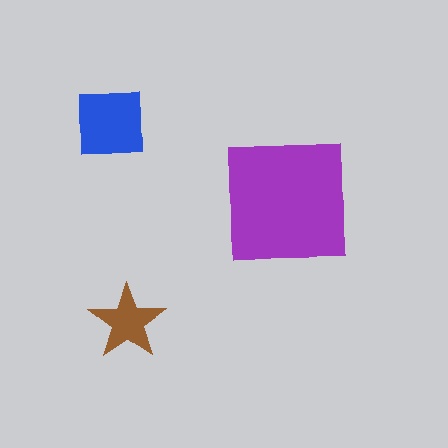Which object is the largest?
The purple square.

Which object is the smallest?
The brown star.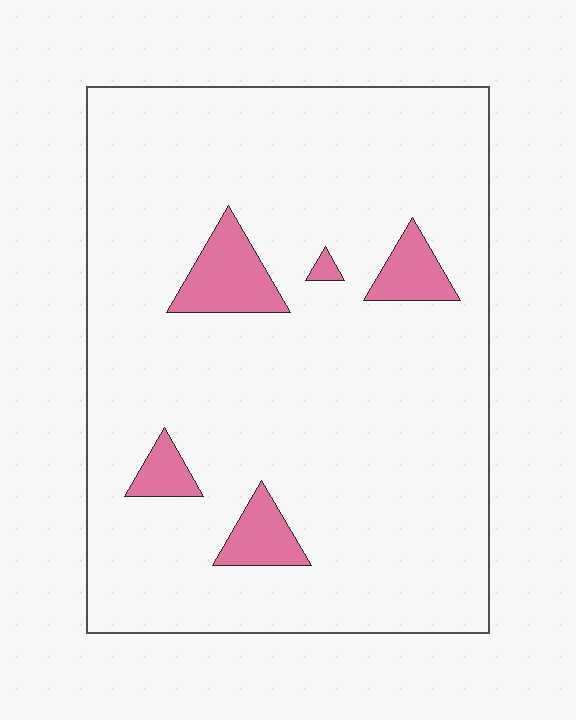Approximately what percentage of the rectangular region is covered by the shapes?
Approximately 10%.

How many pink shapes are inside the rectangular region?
5.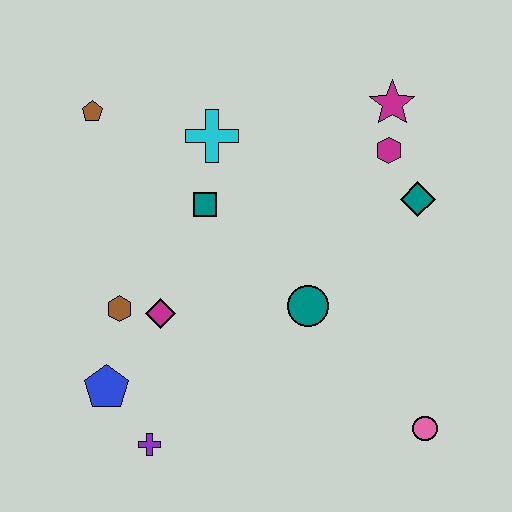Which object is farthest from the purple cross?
The magenta star is farthest from the purple cross.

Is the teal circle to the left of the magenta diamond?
No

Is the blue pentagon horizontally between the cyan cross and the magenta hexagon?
No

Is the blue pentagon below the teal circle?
Yes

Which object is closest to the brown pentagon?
The cyan cross is closest to the brown pentagon.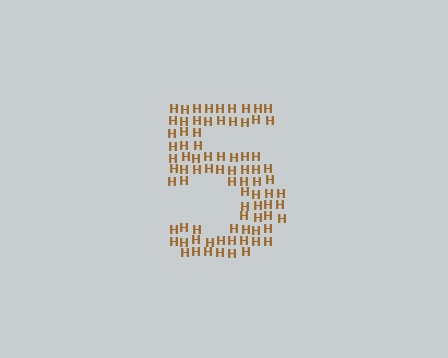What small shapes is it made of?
It is made of small letter H's.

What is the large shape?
The large shape is the digit 5.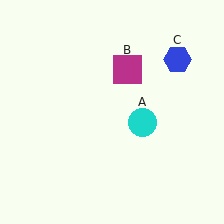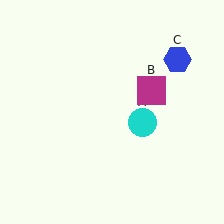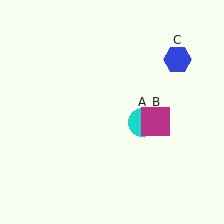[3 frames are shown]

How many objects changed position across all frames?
1 object changed position: magenta square (object B).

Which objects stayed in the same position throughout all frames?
Cyan circle (object A) and blue hexagon (object C) remained stationary.